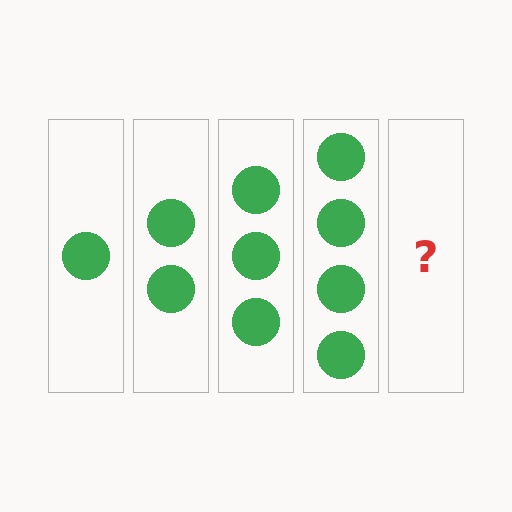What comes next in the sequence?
The next element should be 5 circles.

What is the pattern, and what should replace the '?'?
The pattern is that each step adds one more circle. The '?' should be 5 circles.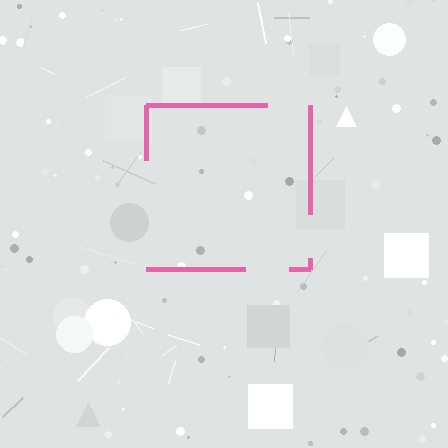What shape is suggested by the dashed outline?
The dashed outline suggests a square.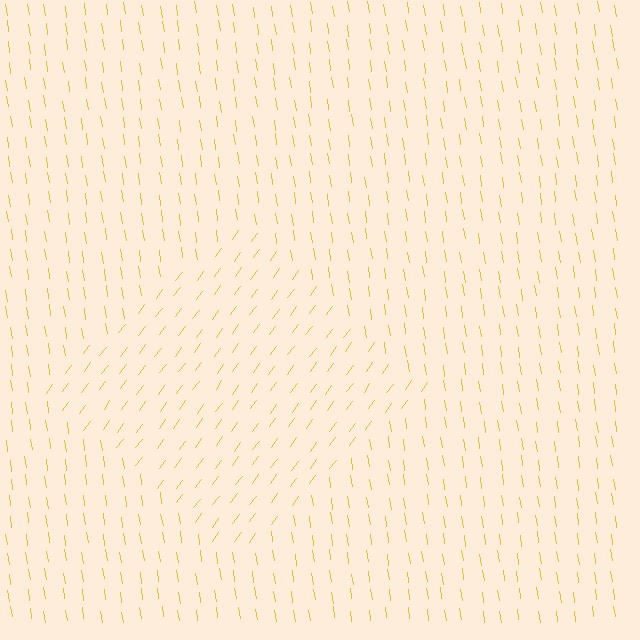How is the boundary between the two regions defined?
The boundary is defined purely by a change in line orientation (approximately 45 degrees difference). All lines are the same color and thickness.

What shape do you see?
I see a diamond.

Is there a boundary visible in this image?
Yes, there is a texture boundary formed by a change in line orientation.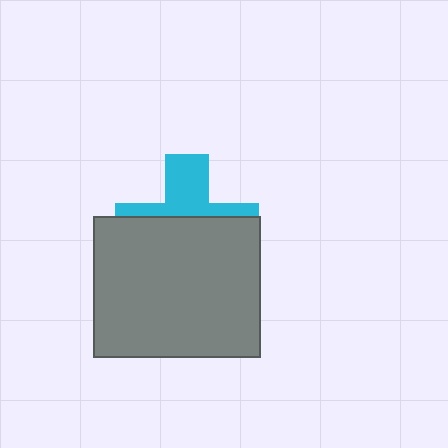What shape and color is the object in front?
The object in front is a gray rectangle.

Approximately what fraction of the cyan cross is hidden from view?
Roughly 63% of the cyan cross is hidden behind the gray rectangle.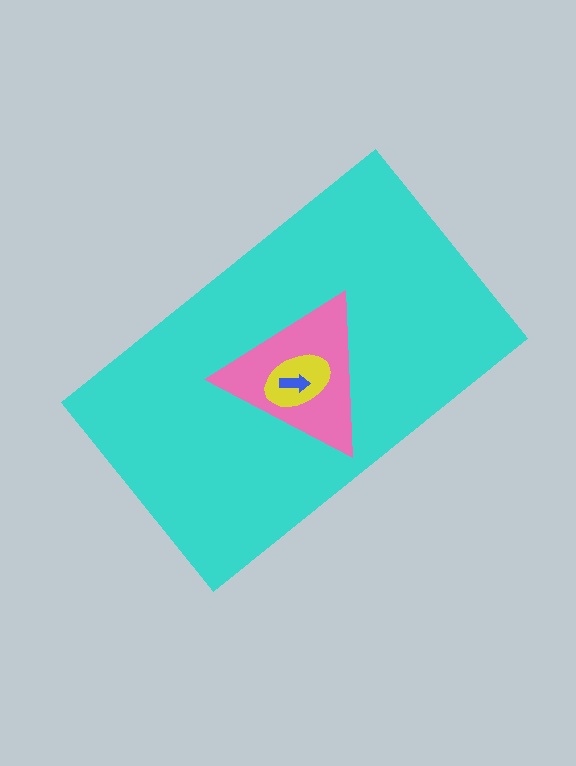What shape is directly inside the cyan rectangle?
The pink triangle.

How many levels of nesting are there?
4.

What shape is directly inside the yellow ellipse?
The blue arrow.